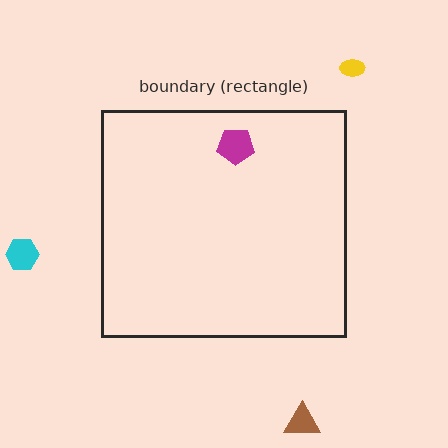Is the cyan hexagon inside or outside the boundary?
Outside.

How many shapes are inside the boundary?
1 inside, 3 outside.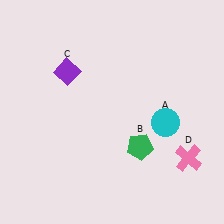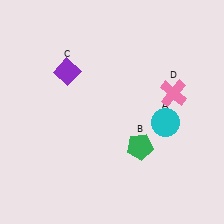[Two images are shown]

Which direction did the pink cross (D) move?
The pink cross (D) moved up.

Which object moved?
The pink cross (D) moved up.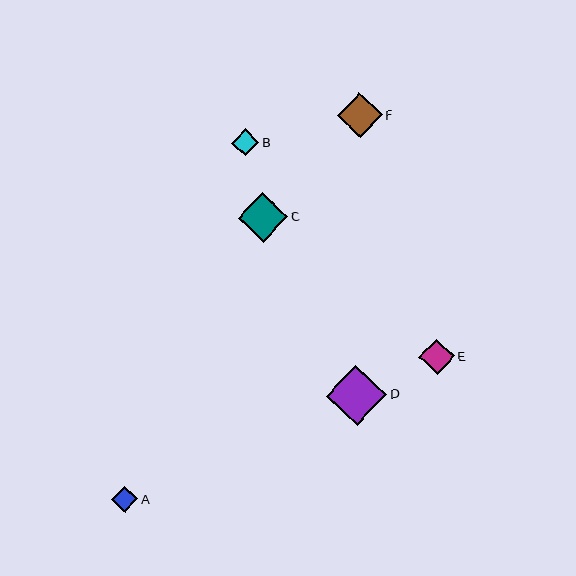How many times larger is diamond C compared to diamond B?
Diamond C is approximately 1.8 times the size of diamond B.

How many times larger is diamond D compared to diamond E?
Diamond D is approximately 1.7 times the size of diamond E.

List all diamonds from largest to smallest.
From largest to smallest: D, C, F, E, B, A.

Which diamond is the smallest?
Diamond A is the smallest with a size of approximately 27 pixels.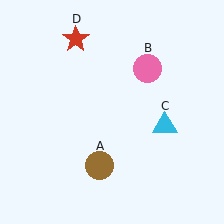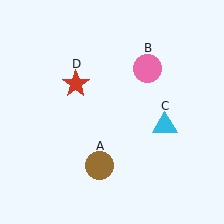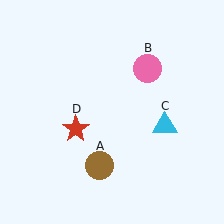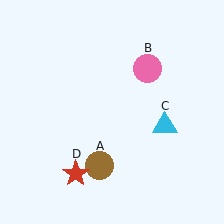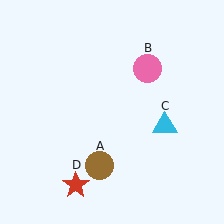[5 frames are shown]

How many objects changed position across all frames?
1 object changed position: red star (object D).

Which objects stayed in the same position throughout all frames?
Brown circle (object A) and pink circle (object B) and cyan triangle (object C) remained stationary.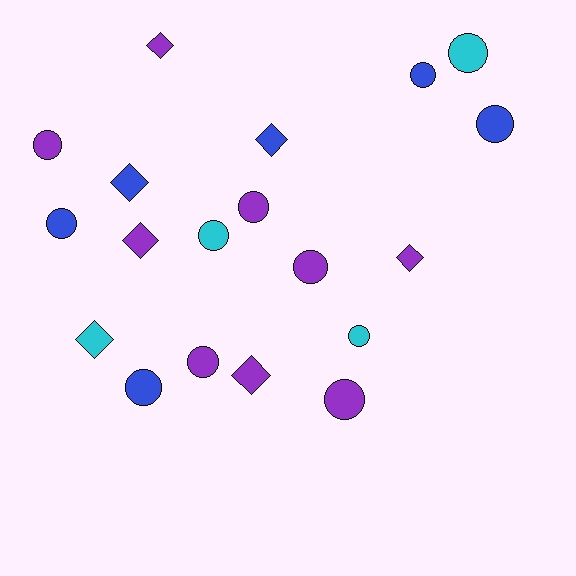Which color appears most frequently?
Purple, with 9 objects.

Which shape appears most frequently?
Circle, with 12 objects.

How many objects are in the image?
There are 19 objects.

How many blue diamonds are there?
There are 2 blue diamonds.